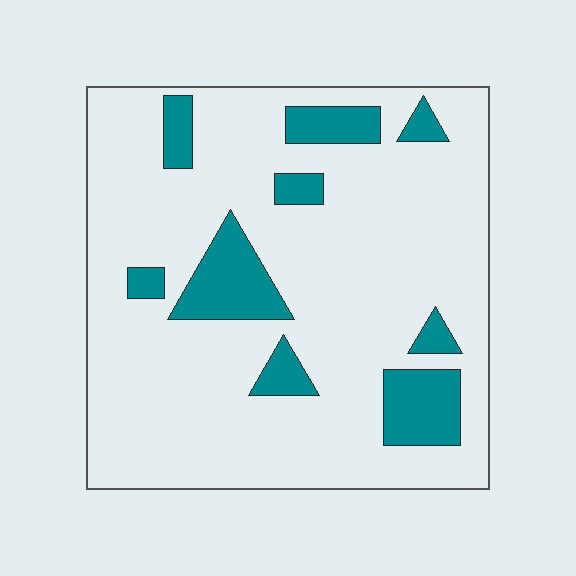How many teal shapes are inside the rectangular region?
9.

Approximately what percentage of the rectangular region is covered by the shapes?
Approximately 15%.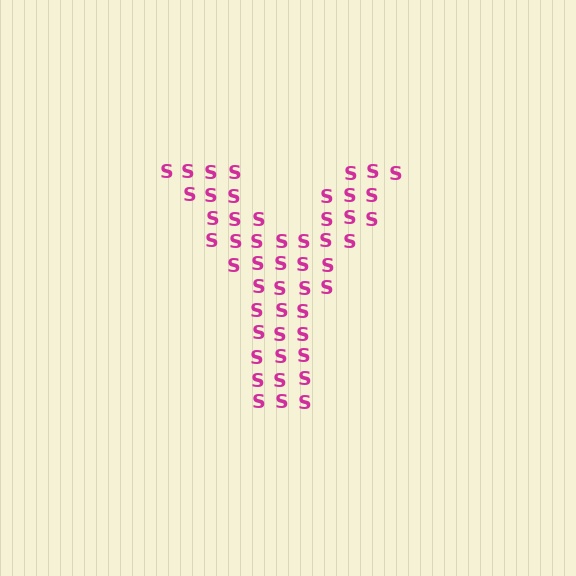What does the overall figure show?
The overall figure shows the letter Y.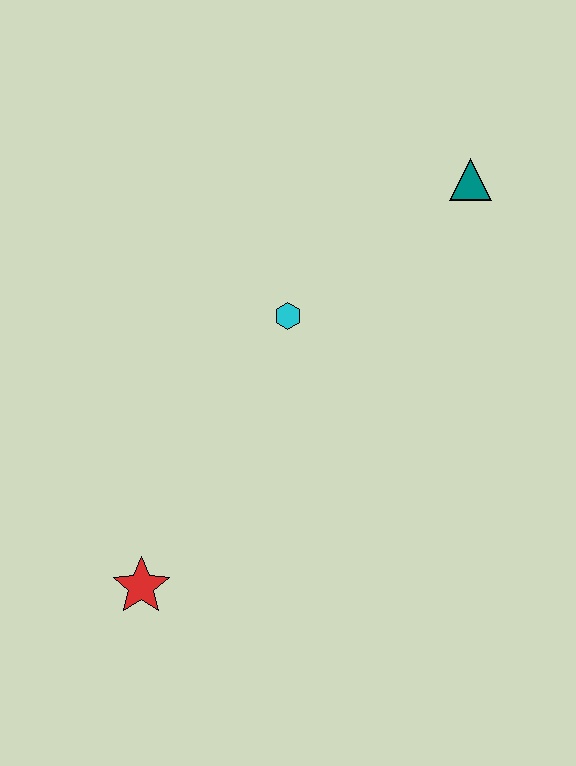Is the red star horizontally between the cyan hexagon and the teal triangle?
No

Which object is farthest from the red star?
The teal triangle is farthest from the red star.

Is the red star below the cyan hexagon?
Yes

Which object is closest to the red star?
The cyan hexagon is closest to the red star.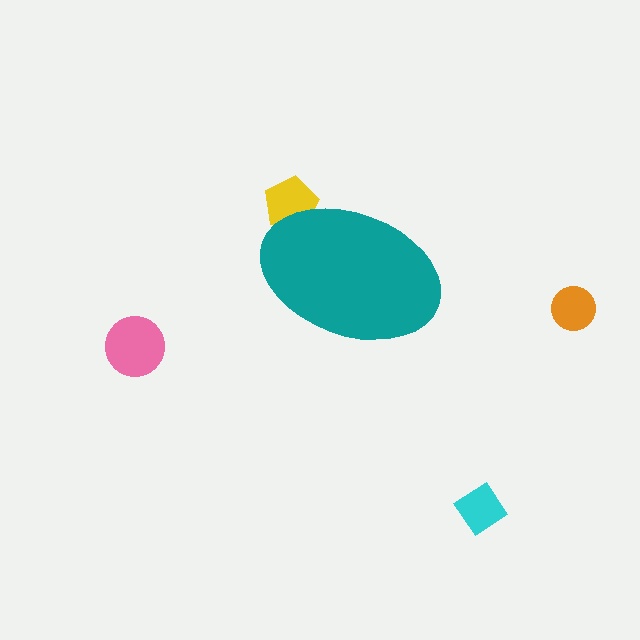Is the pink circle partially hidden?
No, the pink circle is fully visible.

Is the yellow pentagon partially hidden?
Yes, the yellow pentagon is partially hidden behind the teal ellipse.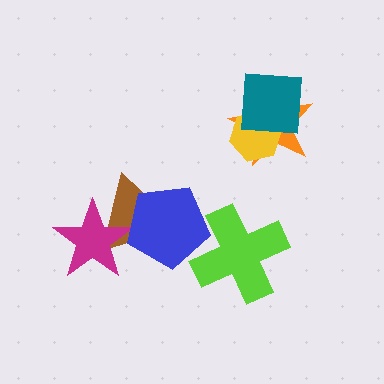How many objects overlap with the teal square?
2 objects overlap with the teal square.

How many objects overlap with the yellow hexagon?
2 objects overlap with the yellow hexagon.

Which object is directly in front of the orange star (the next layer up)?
The yellow hexagon is directly in front of the orange star.